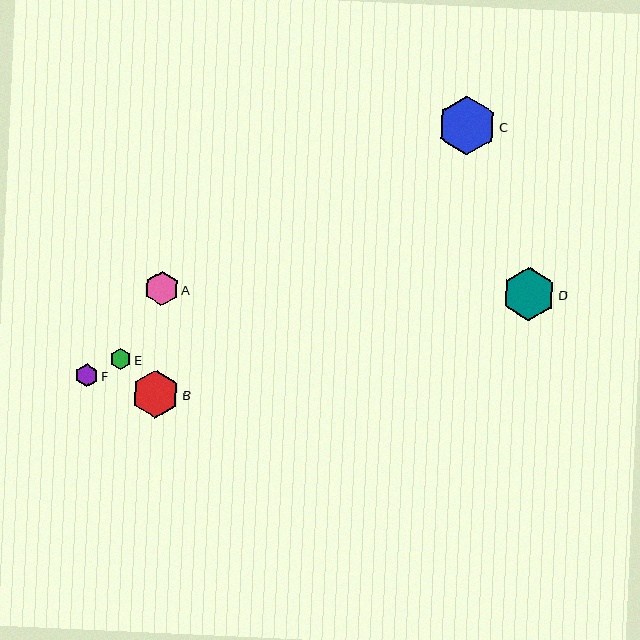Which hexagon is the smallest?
Hexagon E is the smallest with a size of approximately 21 pixels.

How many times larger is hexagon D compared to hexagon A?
Hexagon D is approximately 1.6 times the size of hexagon A.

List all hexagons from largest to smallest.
From largest to smallest: C, D, B, A, F, E.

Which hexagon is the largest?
Hexagon C is the largest with a size of approximately 59 pixels.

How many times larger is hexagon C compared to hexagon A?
Hexagon C is approximately 1.7 times the size of hexagon A.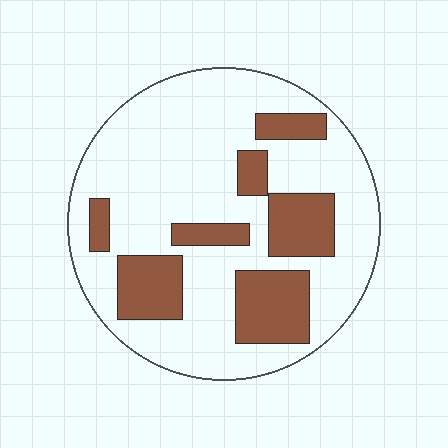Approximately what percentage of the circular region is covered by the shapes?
Approximately 25%.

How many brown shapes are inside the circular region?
7.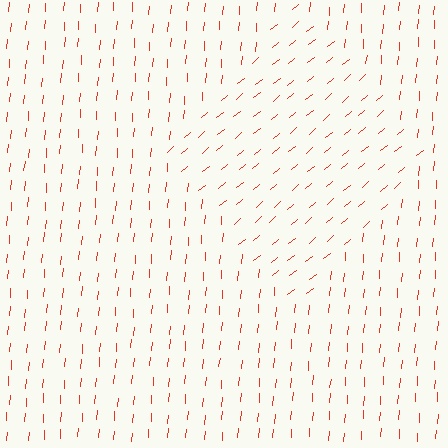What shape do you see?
I see a diamond.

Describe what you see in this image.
The image is filled with small red line segments. A diamond region in the image has lines oriented differently from the surrounding lines, creating a visible texture boundary.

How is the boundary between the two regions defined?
The boundary is defined purely by a change in line orientation (approximately 45 degrees difference). All lines are the same color and thickness.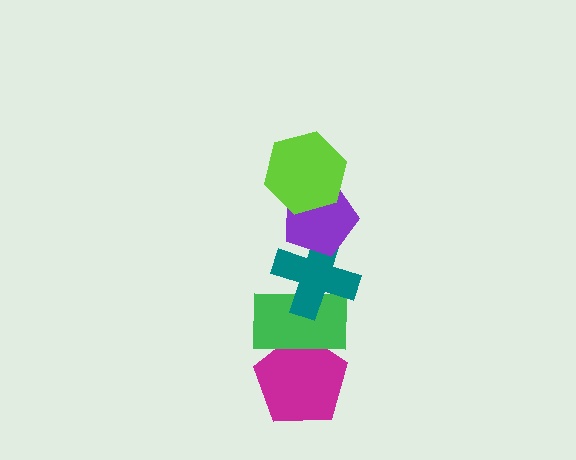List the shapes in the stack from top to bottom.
From top to bottom: the lime hexagon, the purple pentagon, the teal cross, the green rectangle, the magenta pentagon.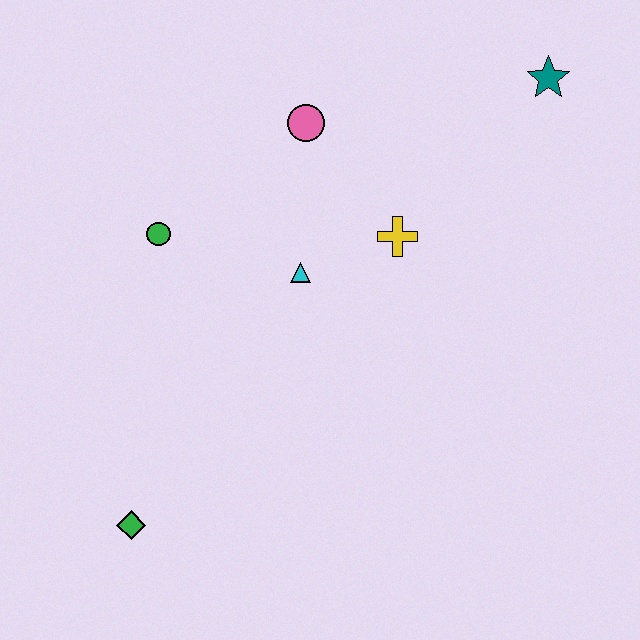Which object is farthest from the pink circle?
The green diamond is farthest from the pink circle.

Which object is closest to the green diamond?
The green circle is closest to the green diamond.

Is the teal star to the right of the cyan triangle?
Yes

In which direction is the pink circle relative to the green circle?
The pink circle is to the right of the green circle.